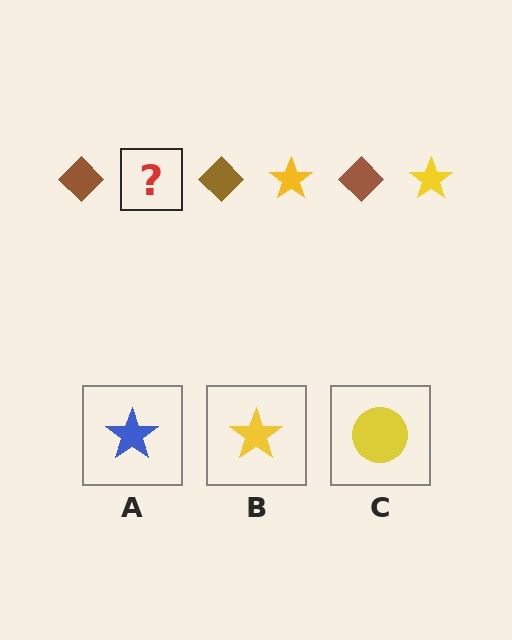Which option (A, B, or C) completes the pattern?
B.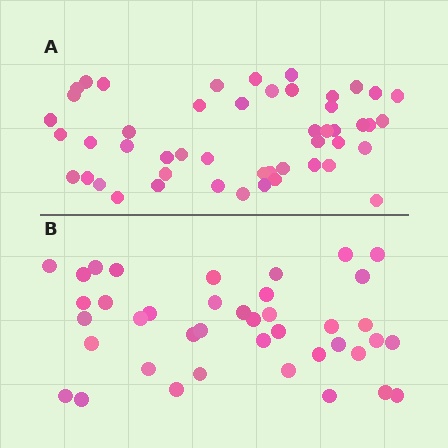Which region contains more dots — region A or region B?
Region A (the top region) has more dots.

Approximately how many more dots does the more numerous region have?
Region A has roughly 8 or so more dots than region B.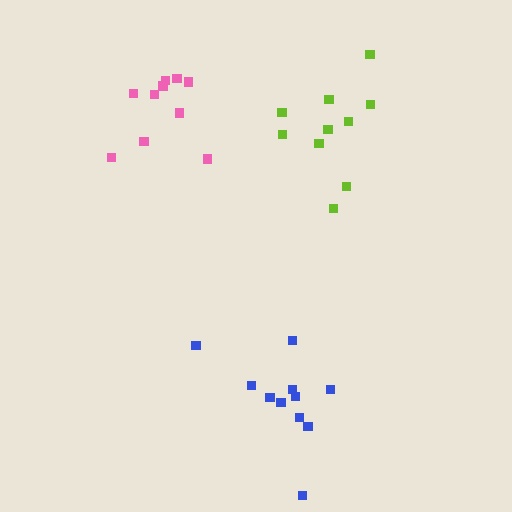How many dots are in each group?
Group 1: 11 dots, Group 2: 10 dots, Group 3: 10 dots (31 total).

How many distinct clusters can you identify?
There are 3 distinct clusters.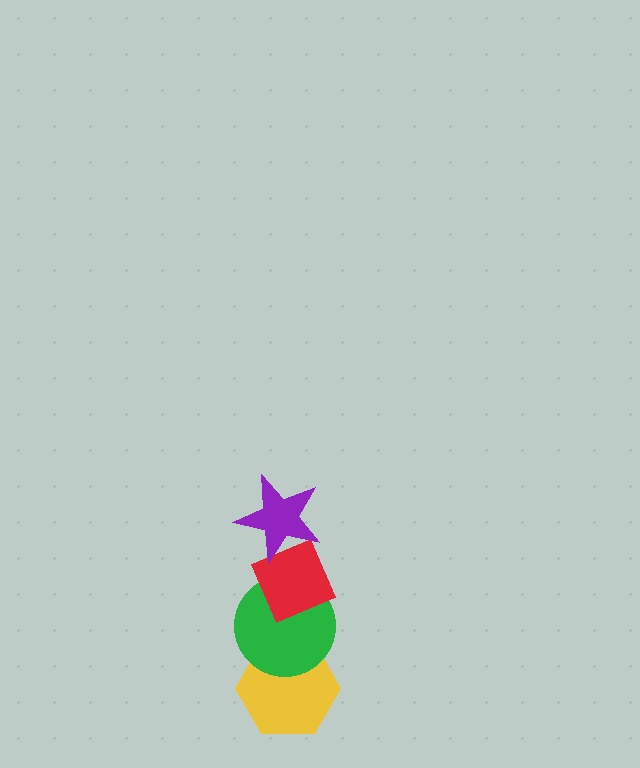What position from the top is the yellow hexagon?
The yellow hexagon is 4th from the top.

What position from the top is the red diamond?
The red diamond is 2nd from the top.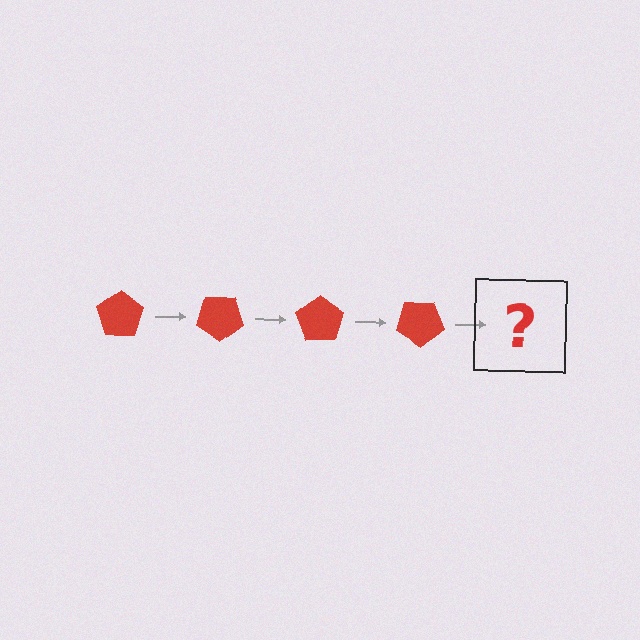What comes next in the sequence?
The next element should be a red pentagon rotated 140 degrees.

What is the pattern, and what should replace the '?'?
The pattern is that the pentagon rotates 35 degrees each step. The '?' should be a red pentagon rotated 140 degrees.